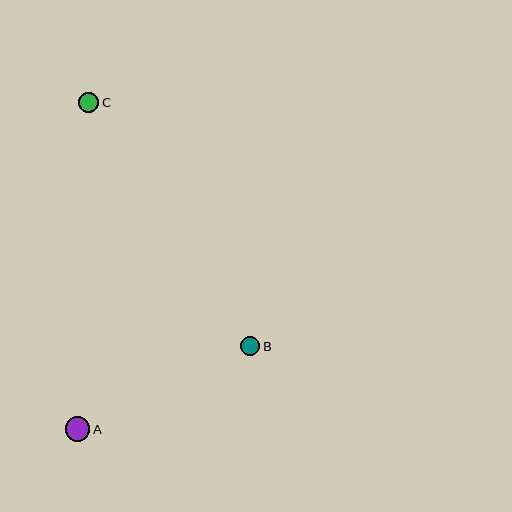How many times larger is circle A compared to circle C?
Circle A is approximately 1.2 times the size of circle C.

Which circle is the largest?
Circle A is the largest with a size of approximately 25 pixels.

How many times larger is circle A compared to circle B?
Circle A is approximately 1.3 times the size of circle B.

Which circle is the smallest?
Circle B is the smallest with a size of approximately 19 pixels.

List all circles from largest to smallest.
From largest to smallest: A, C, B.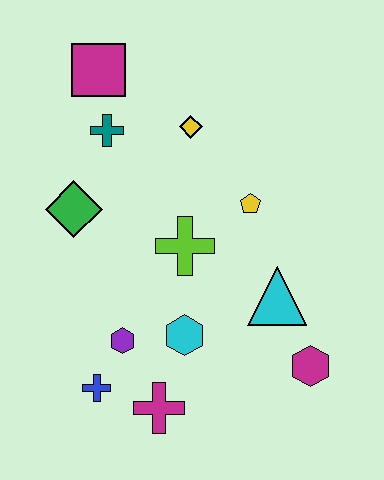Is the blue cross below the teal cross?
Yes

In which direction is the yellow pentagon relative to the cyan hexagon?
The yellow pentagon is above the cyan hexagon.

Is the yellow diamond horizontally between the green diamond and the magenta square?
No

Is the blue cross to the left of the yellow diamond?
Yes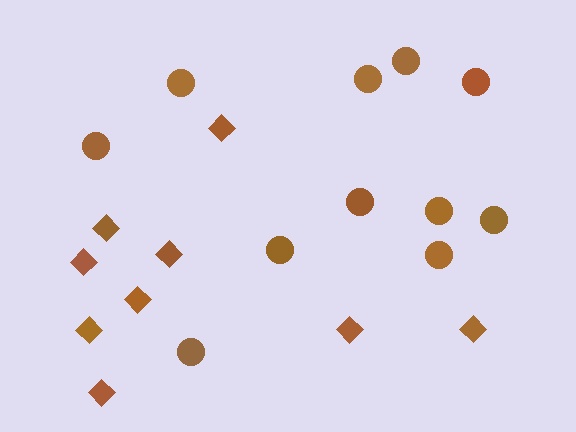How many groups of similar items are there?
There are 2 groups: one group of diamonds (9) and one group of circles (11).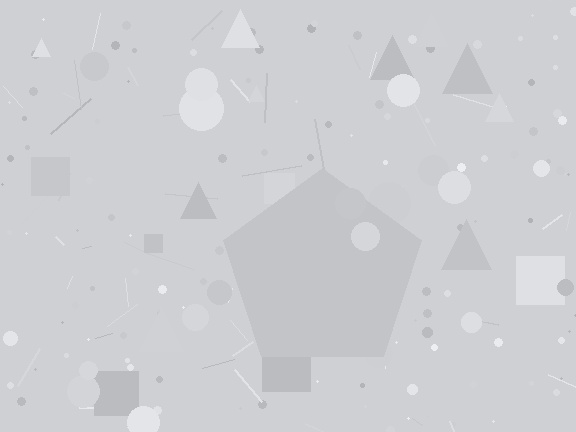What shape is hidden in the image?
A pentagon is hidden in the image.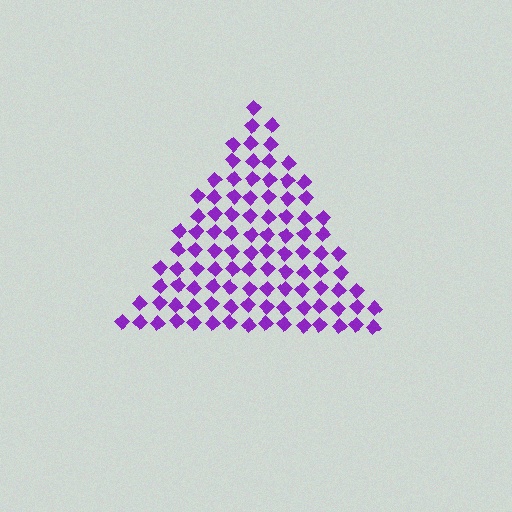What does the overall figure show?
The overall figure shows a triangle.